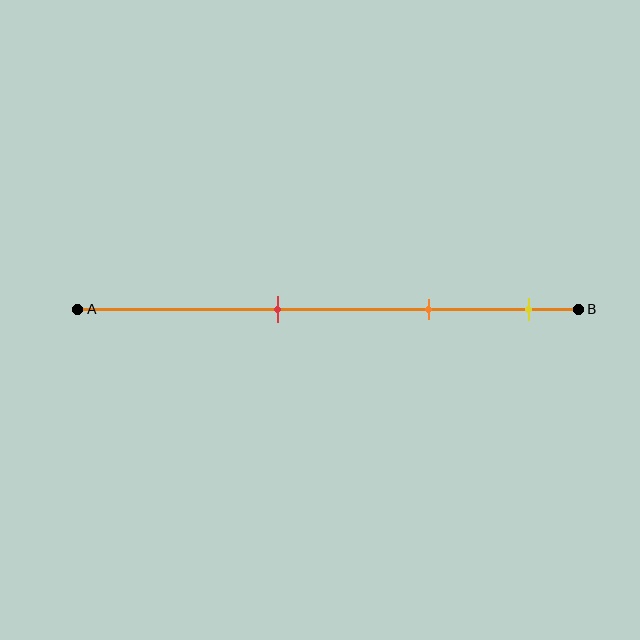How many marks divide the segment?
There are 3 marks dividing the segment.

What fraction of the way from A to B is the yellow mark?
The yellow mark is approximately 90% (0.9) of the way from A to B.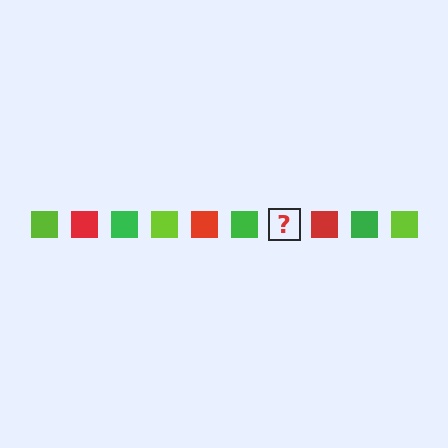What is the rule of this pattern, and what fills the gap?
The rule is that the pattern cycles through lime, red, green squares. The gap should be filled with a lime square.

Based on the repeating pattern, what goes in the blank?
The blank should be a lime square.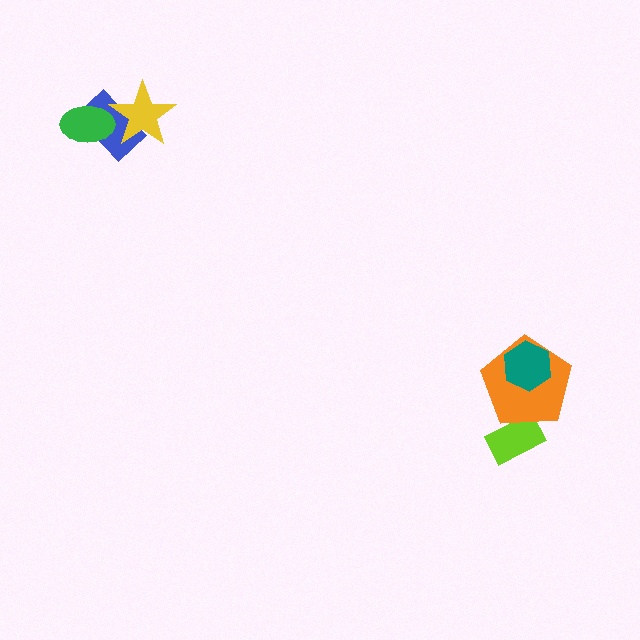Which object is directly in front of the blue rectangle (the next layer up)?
The yellow star is directly in front of the blue rectangle.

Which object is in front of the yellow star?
The green ellipse is in front of the yellow star.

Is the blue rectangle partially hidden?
Yes, it is partially covered by another shape.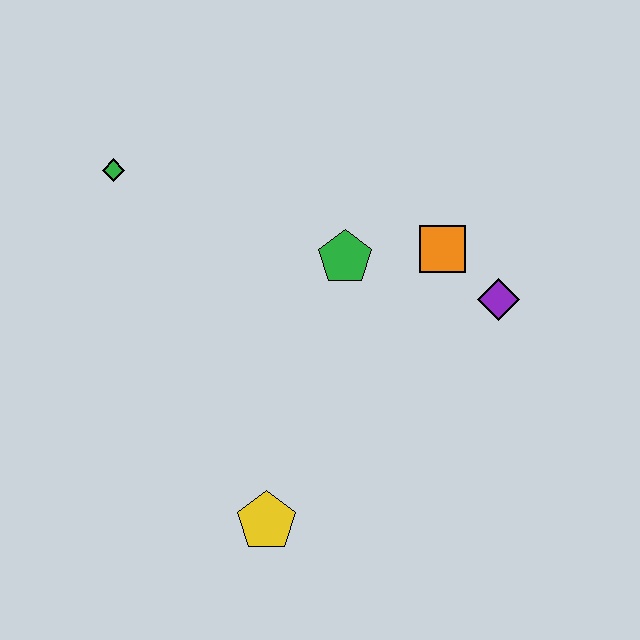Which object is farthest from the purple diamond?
The green diamond is farthest from the purple diamond.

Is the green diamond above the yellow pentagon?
Yes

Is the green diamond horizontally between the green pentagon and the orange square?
No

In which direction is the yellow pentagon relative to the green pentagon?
The yellow pentagon is below the green pentagon.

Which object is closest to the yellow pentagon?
The green pentagon is closest to the yellow pentagon.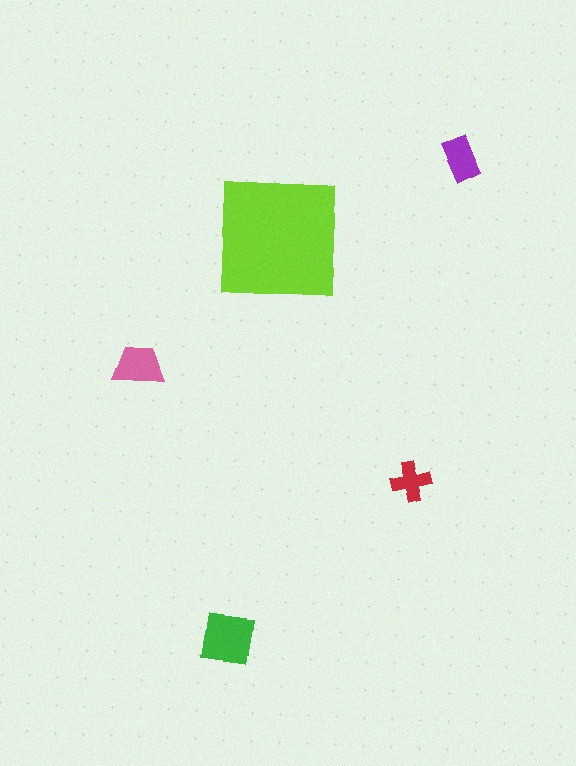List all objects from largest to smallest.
The lime square, the green square, the pink trapezoid, the purple rectangle, the red cross.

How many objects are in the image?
There are 5 objects in the image.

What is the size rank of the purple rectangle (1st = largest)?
4th.